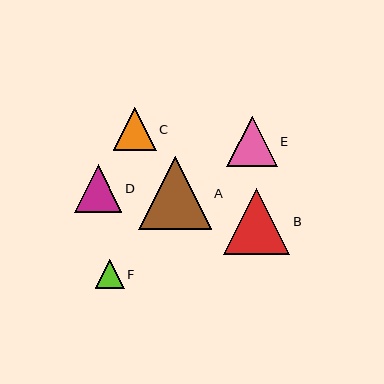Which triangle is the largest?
Triangle A is the largest with a size of approximately 72 pixels.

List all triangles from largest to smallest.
From largest to smallest: A, B, E, D, C, F.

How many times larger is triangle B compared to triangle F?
Triangle B is approximately 2.3 times the size of triangle F.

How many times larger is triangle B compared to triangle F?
Triangle B is approximately 2.3 times the size of triangle F.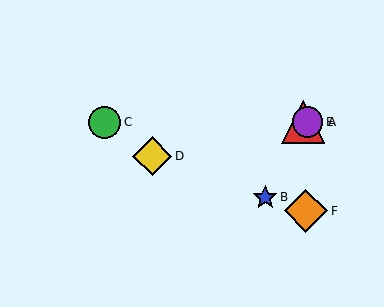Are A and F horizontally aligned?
No, A is at y≈122 and F is at y≈211.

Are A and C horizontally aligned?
Yes, both are at y≈122.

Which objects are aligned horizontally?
Objects A, C, E are aligned horizontally.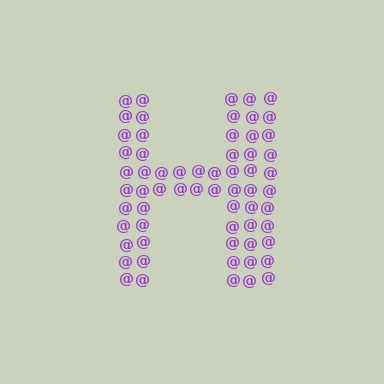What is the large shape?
The large shape is the letter H.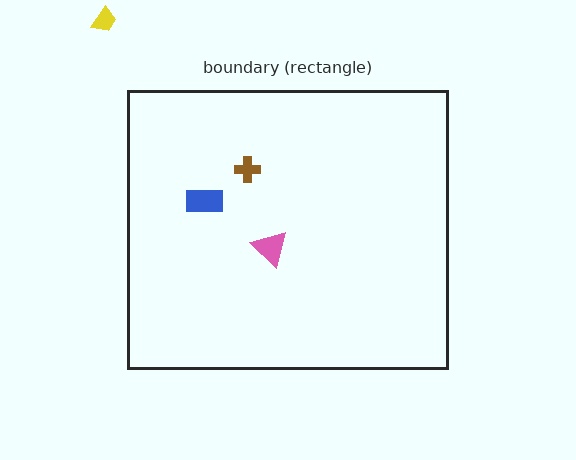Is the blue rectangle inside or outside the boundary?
Inside.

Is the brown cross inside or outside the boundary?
Inside.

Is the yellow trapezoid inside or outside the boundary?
Outside.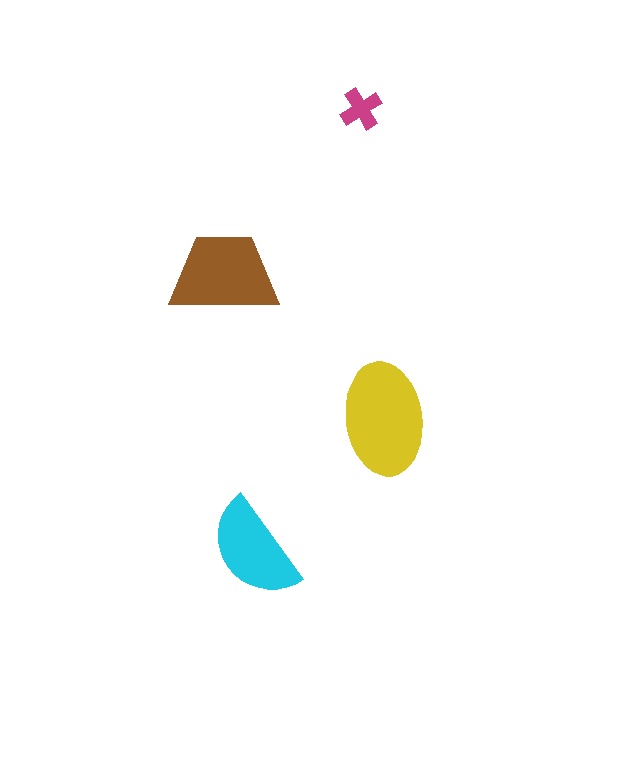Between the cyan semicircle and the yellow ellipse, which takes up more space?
The yellow ellipse.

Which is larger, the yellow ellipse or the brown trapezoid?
The yellow ellipse.